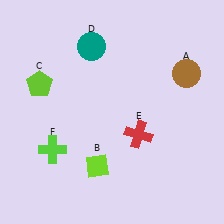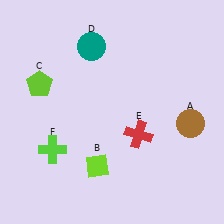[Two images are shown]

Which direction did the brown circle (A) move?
The brown circle (A) moved down.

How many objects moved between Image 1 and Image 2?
1 object moved between the two images.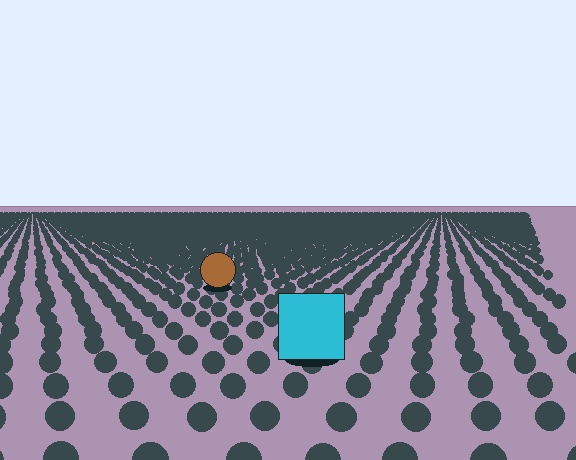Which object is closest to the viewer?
The cyan square is closest. The texture marks near it are larger and more spread out.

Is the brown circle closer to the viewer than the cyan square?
No. The cyan square is closer — you can tell from the texture gradient: the ground texture is coarser near it.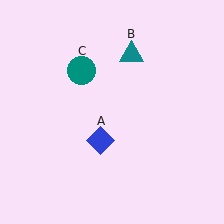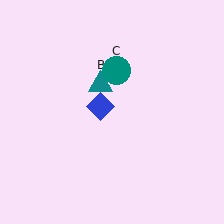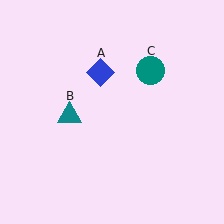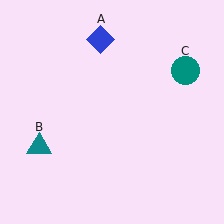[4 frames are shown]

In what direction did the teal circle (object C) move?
The teal circle (object C) moved right.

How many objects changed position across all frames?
3 objects changed position: blue diamond (object A), teal triangle (object B), teal circle (object C).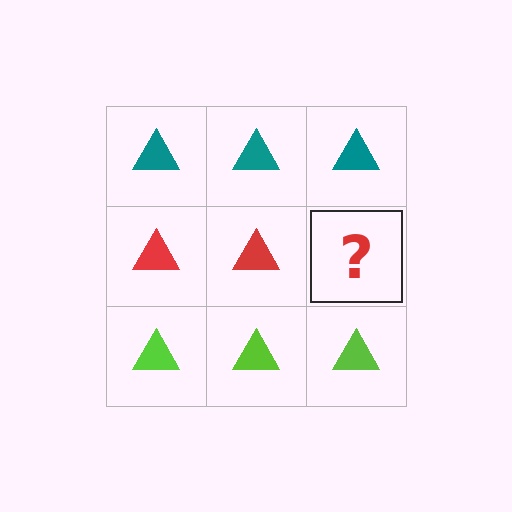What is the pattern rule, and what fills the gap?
The rule is that each row has a consistent color. The gap should be filled with a red triangle.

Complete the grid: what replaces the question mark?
The question mark should be replaced with a red triangle.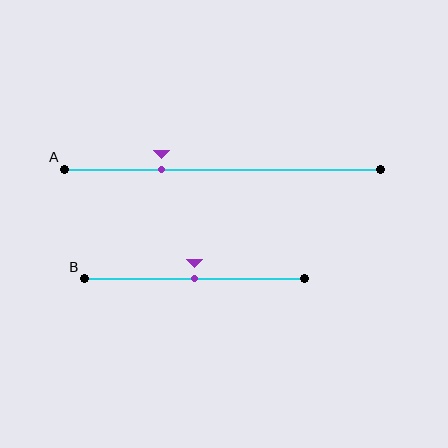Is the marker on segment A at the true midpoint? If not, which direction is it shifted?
No, the marker on segment A is shifted to the left by about 19% of the segment length.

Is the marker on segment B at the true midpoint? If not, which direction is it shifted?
Yes, the marker on segment B is at the true midpoint.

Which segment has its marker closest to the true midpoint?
Segment B has its marker closest to the true midpoint.